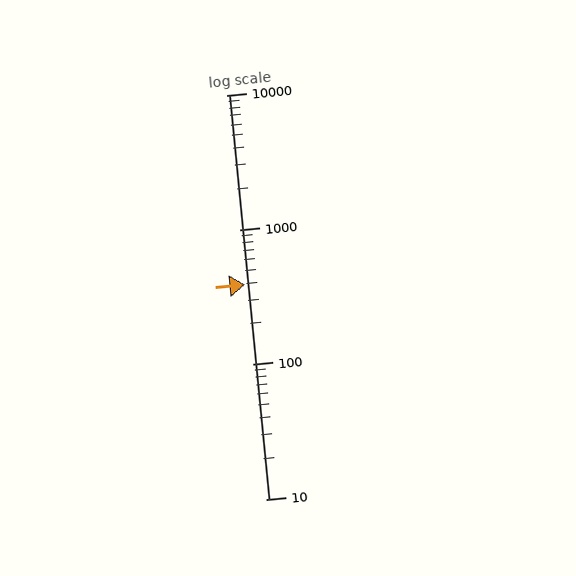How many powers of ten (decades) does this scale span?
The scale spans 3 decades, from 10 to 10000.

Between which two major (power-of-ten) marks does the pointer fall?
The pointer is between 100 and 1000.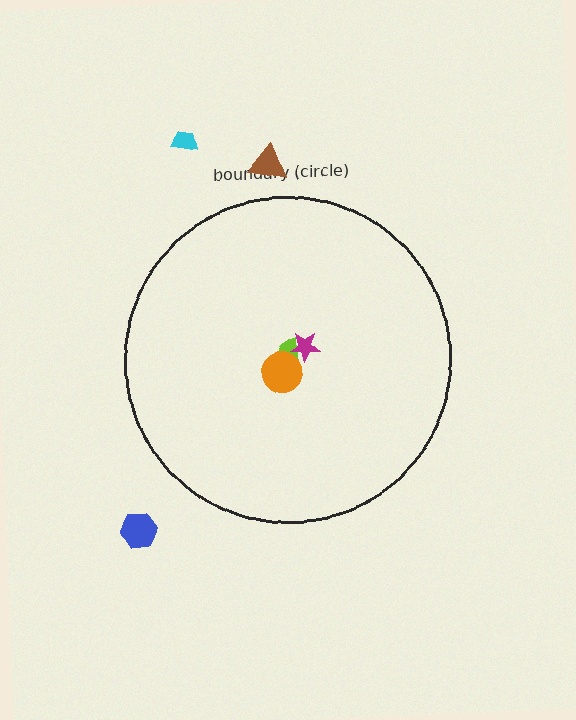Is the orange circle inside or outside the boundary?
Inside.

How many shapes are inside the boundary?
3 inside, 3 outside.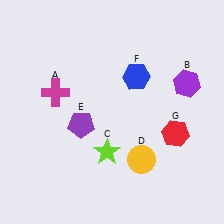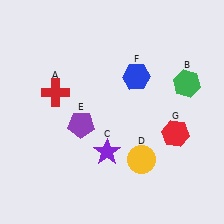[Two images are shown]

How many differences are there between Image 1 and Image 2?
There are 3 differences between the two images.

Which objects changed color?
A changed from magenta to red. B changed from purple to green. C changed from lime to purple.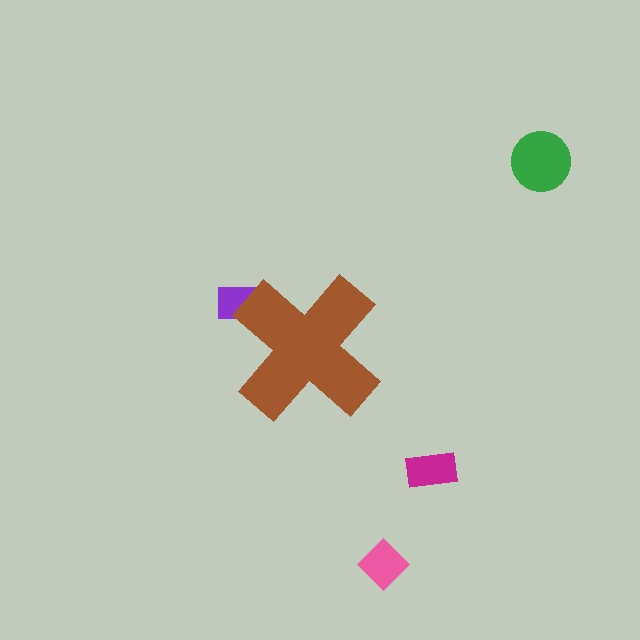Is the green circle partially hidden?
No, the green circle is fully visible.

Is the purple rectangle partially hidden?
Yes, the purple rectangle is partially hidden behind the brown cross.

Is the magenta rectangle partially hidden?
No, the magenta rectangle is fully visible.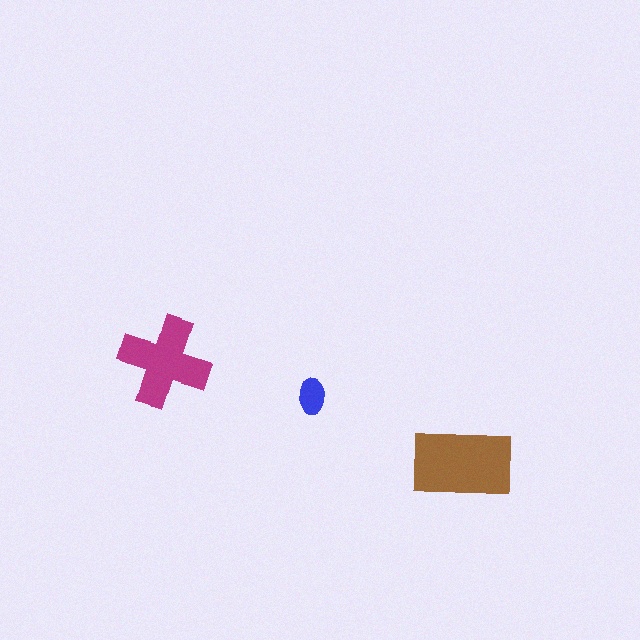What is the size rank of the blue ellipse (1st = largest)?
3rd.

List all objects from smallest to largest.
The blue ellipse, the magenta cross, the brown rectangle.